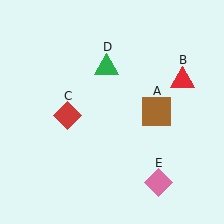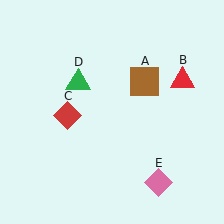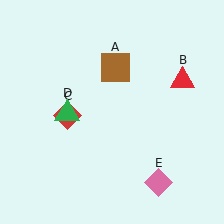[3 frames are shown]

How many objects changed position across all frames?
2 objects changed position: brown square (object A), green triangle (object D).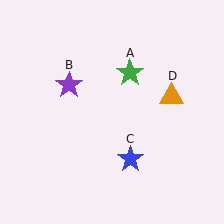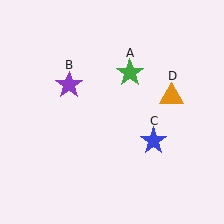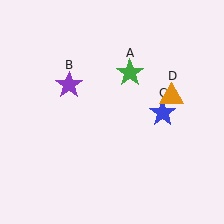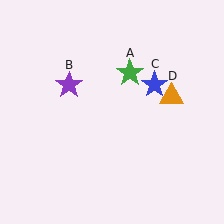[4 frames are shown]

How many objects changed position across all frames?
1 object changed position: blue star (object C).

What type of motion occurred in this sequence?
The blue star (object C) rotated counterclockwise around the center of the scene.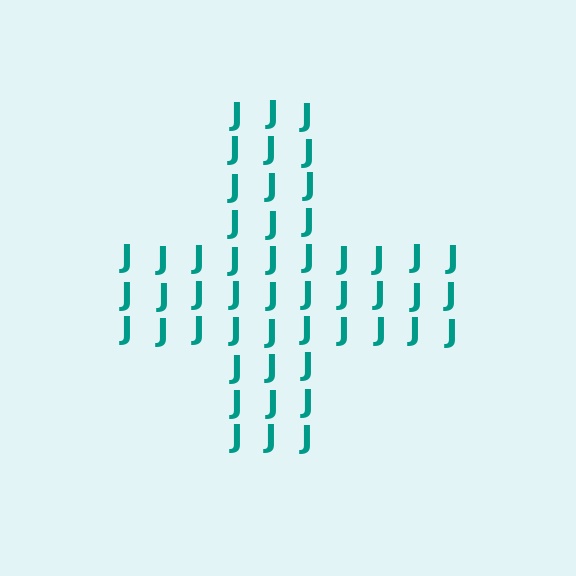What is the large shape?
The large shape is a cross.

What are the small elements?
The small elements are letter J's.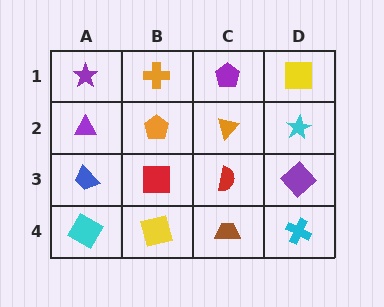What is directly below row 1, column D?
A cyan star.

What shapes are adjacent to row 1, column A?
A purple triangle (row 2, column A), an orange cross (row 1, column B).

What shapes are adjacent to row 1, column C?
An orange triangle (row 2, column C), an orange cross (row 1, column B), a yellow square (row 1, column D).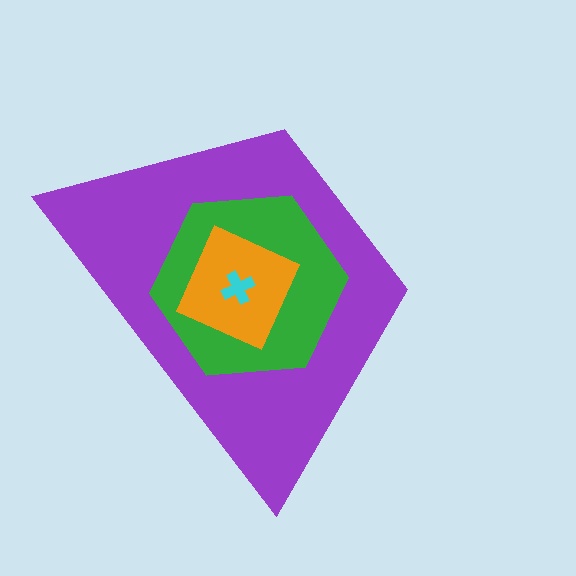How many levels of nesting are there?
4.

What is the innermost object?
The cyan cross.